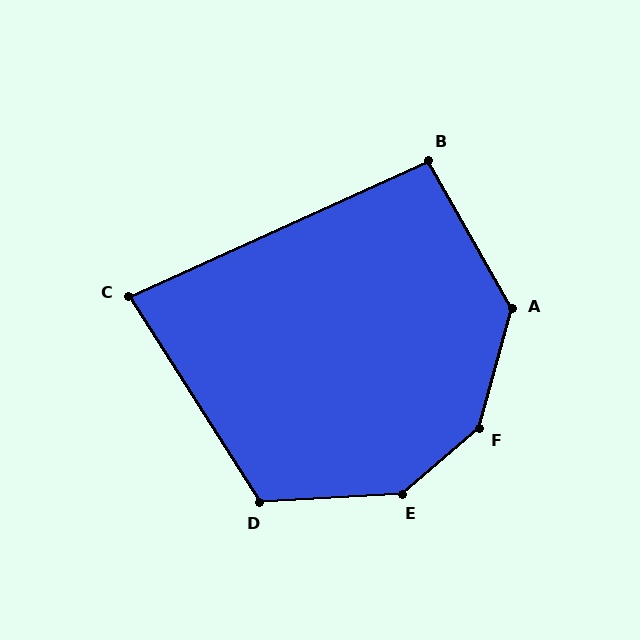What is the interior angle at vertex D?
Approximately 119 degrees (obtuse).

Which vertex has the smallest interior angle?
C, at approximately 82 degrees.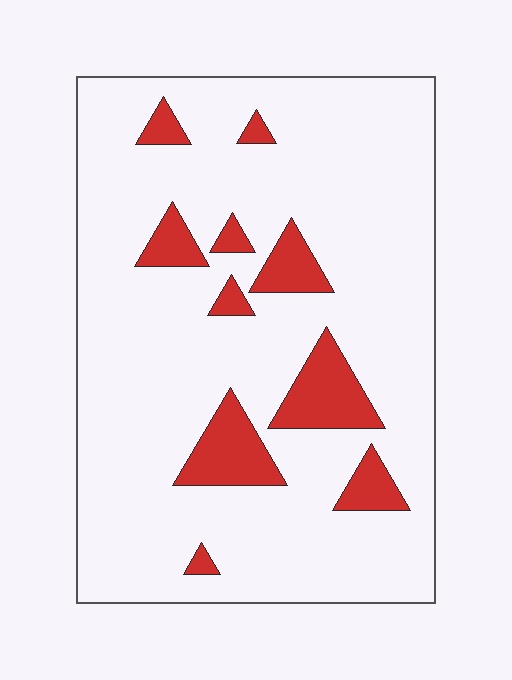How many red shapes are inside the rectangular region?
10.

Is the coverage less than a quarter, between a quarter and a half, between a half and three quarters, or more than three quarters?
Less than a quarter.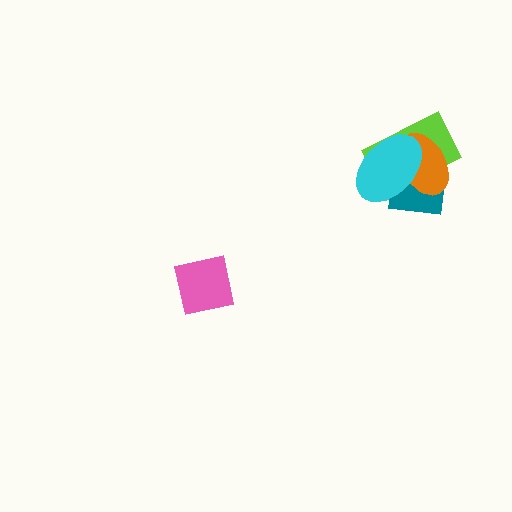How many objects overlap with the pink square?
0 objects overlap with the pink square.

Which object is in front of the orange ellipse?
The cyan ellipse is in front of the orange ellipse.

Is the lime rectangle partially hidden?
Yes, it is partially covered by another shape.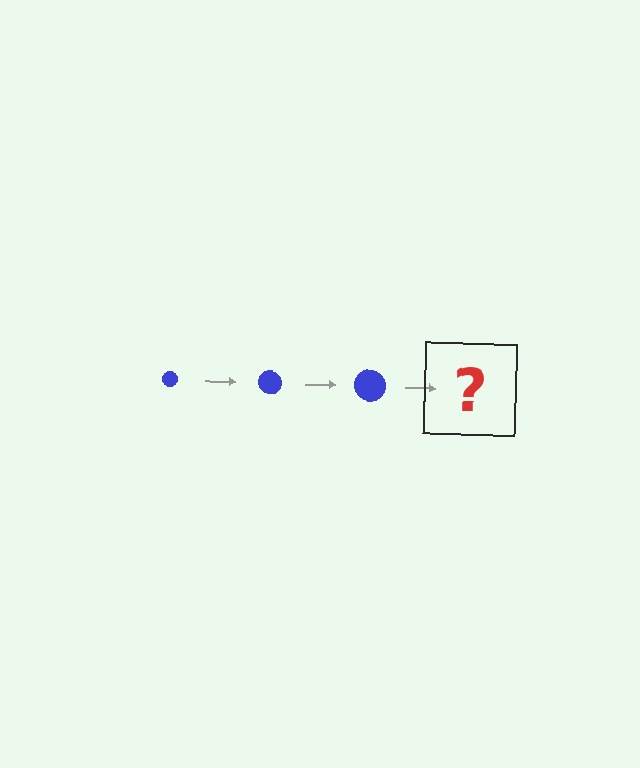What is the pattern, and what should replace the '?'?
The pattern is that the circle gets progressively larger each step. The '?' should be a blue circle, larger than the previous one.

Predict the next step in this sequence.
The next step is a blue circle, larger than the previous one.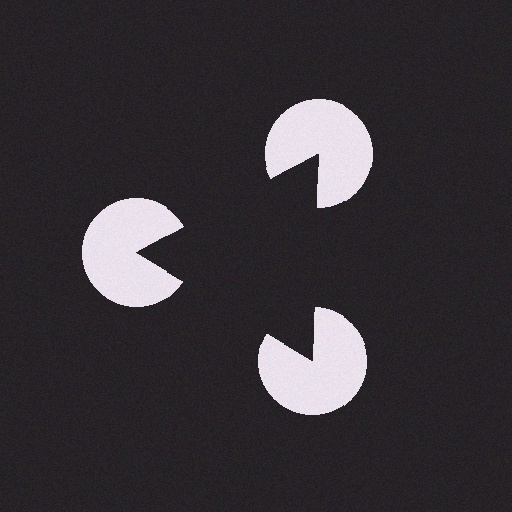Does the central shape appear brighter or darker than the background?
It typically appears slightly darker than the background, even though no actual brightness change is drawn.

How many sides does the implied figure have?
3 sides.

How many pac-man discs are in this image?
There are 3 — one at each vertex of the illusory triangle.